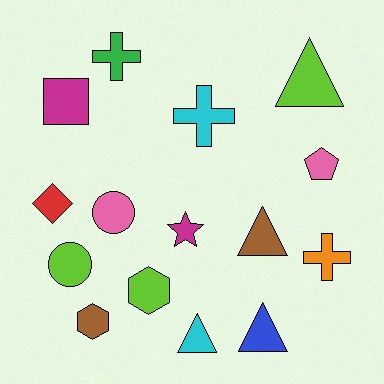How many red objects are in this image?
There is 1 red object.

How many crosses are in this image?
There are 3 crosses.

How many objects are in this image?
There are 15 objects.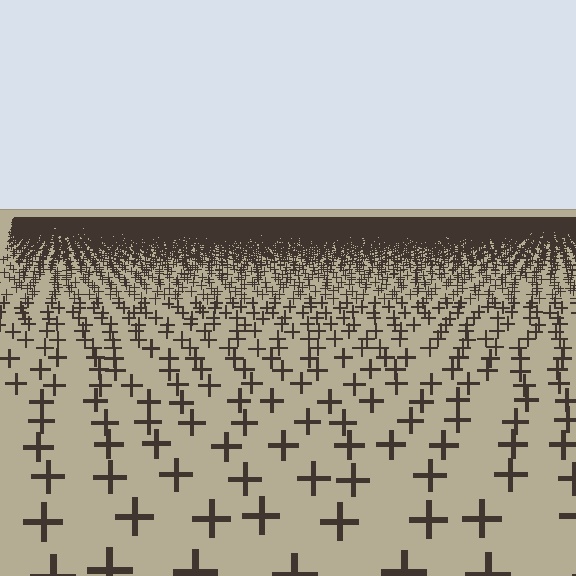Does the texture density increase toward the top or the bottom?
Density increases toward the top.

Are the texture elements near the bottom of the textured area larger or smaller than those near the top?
Larger. Near the bottom, elements are closer to the viewer and appear at a bigger on-screen size.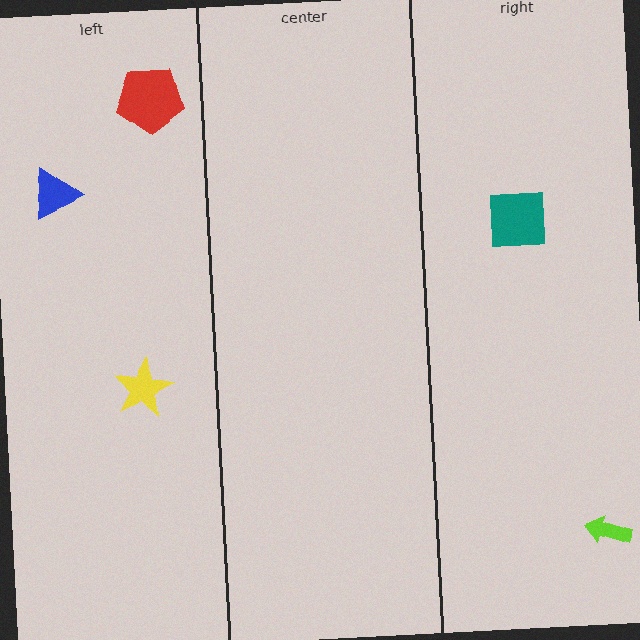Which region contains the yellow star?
The left region.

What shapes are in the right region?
The lime arrow, the teal square.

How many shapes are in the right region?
2.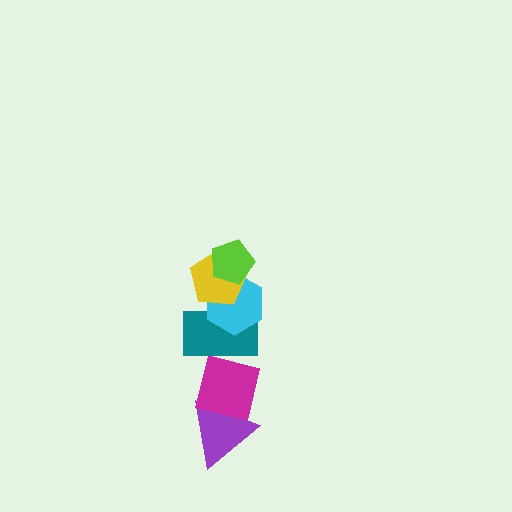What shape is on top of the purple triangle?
The magenta square is on top of the purple triangle.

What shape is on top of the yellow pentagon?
The lime pentagon is on top of the yellow pentagon.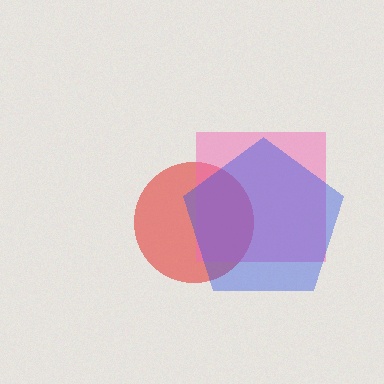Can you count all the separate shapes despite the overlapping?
Yes, there are 3 separate shapes.